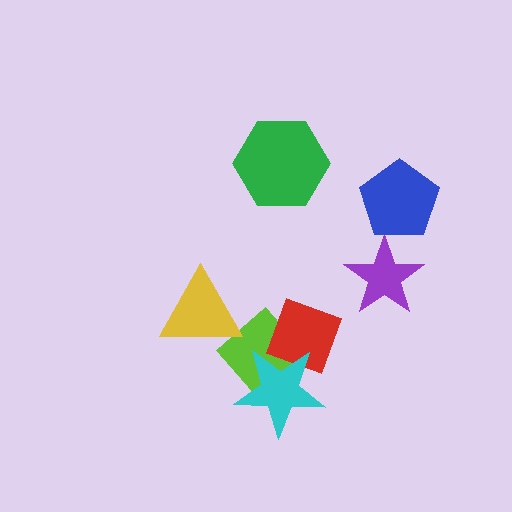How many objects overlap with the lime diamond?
3 objects overlap with the lime diamond.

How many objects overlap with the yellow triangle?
1 object overlaps with the yellow triangle.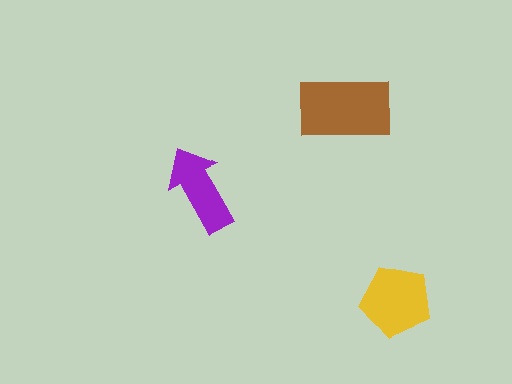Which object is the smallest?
The purple arrow.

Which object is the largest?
The brown rectangle.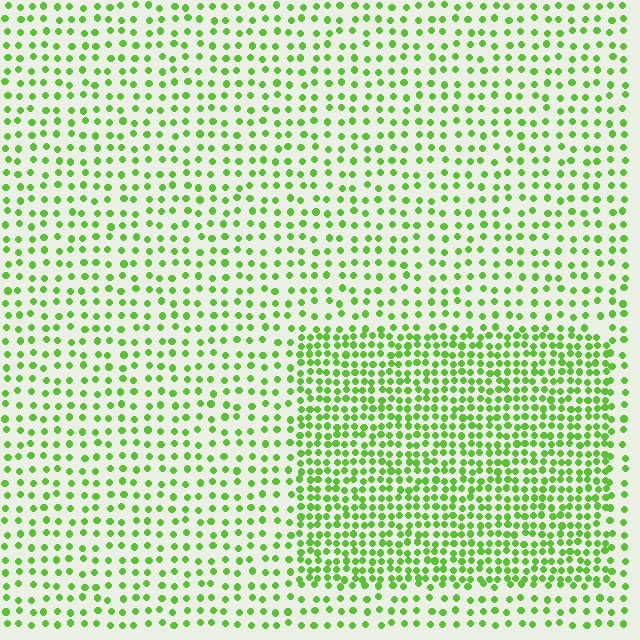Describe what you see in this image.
The image contains small lime elements arranged at two different densities. A rectangle-shaped region is visible where the elements are more densely packed than the surrounding area.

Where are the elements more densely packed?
The elements are more densely packed inside the rectangle boundary.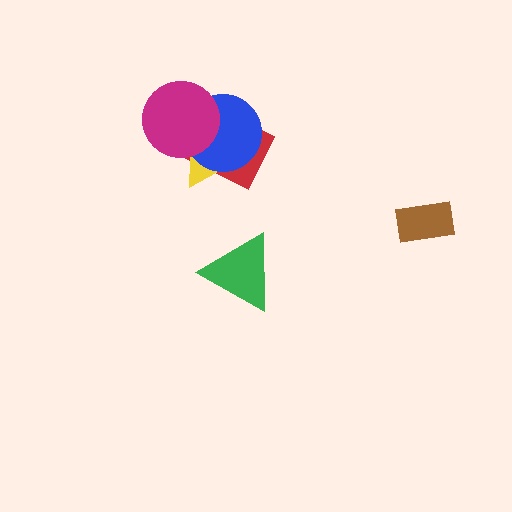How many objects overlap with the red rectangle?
3 objects overlap with the red rectangle.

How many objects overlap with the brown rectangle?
0 objects overlap with the brown rectangle.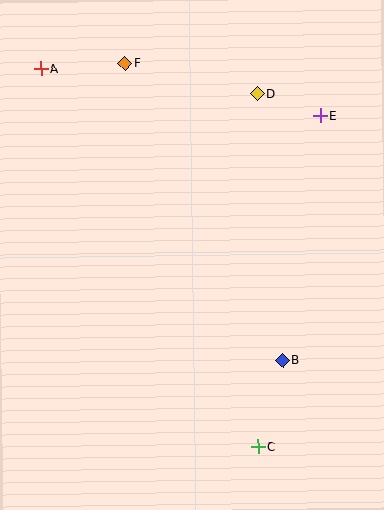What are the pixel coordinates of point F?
Point F is at (125, 63).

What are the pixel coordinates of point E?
Point E is at (320, 116).